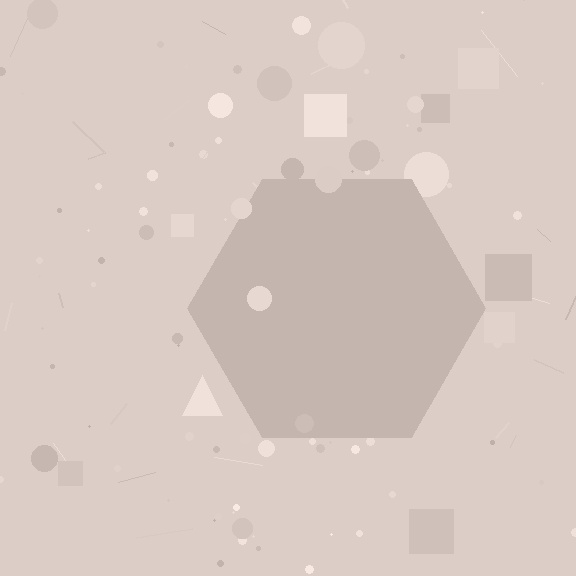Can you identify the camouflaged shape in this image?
The camouflaged shape is a hexagon.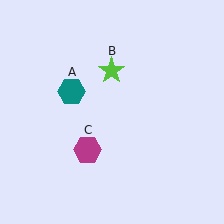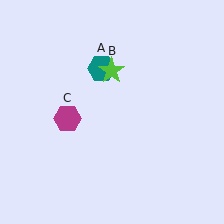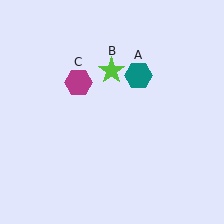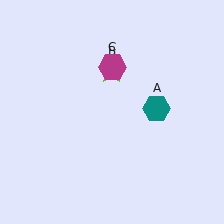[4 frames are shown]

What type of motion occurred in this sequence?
The teal hexagon (object A), magenta hexagon (object C) rotated clockwise around the center of the scene.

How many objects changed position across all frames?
2 objects changed position: teal hexagon (object A), magenta hexagon (object C).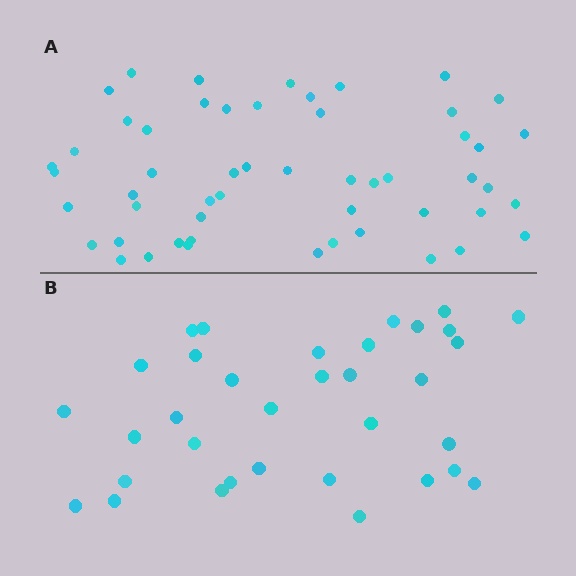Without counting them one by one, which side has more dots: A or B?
Region A (the top region) has more dots.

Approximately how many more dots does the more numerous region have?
Region A has approximately 20 more dots than region B.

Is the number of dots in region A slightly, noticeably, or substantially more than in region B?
Region A has substantially more. The ratio is roughly 1.6 to 1.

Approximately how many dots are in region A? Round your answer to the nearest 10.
About 50 dots. (The exact count is 53, which rounds to 50.)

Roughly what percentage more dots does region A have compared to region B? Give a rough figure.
About 55% more.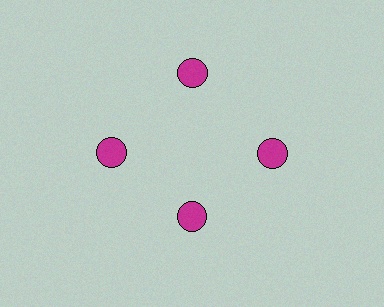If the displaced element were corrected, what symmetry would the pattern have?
It would have 4-fold rotational symmetry — the pattern would map onto itself every 90 degrees.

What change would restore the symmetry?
The symmetry would be restored by moving it outward, back onto the ring so that all 4 circles sit at equal angles and equal distance from the center.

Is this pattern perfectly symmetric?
No. The 4 magenta circles are arranged in a ring, but one element near the 6 o'clock position is pulled inward toward the center, breaking the 4-fold rotational symmetry.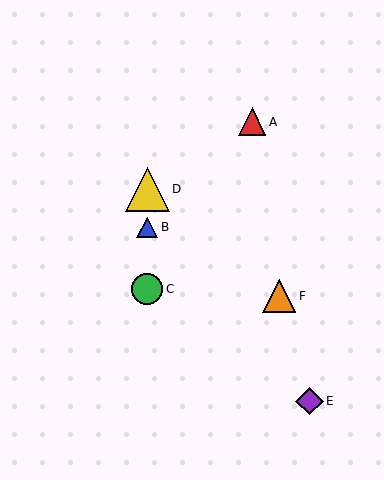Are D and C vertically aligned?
Yes, both are at x≈147.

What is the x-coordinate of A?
Object A is at x≈252.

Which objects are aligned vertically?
Objects B, C, D are aligned vertically.